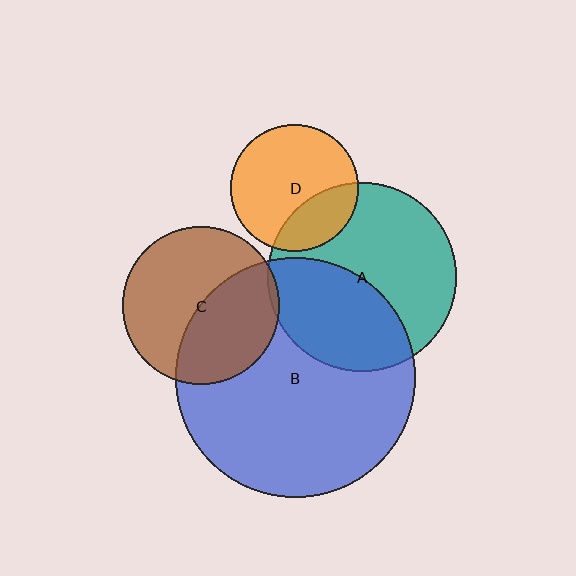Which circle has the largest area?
Circle B (blue).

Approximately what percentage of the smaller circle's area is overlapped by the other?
Approximately 5%.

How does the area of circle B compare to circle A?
Approximately 1.6 times.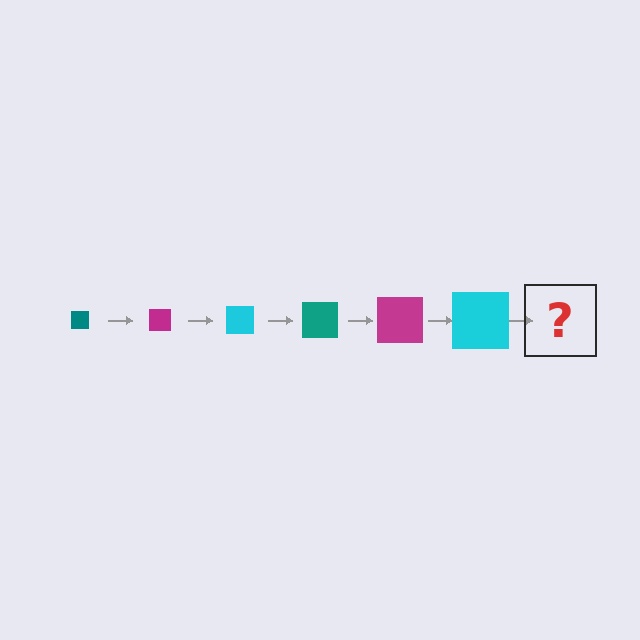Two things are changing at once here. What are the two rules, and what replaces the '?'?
The two rules are that the square grows larger each step and the color cycles through teal, magenta, and cyan. The '?' should be a teal square, larger than the previous one.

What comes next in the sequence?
The next element should be a teal square, larger than the previous one.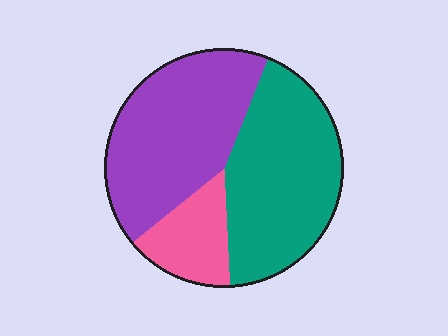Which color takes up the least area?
Pink, at roughly 15%.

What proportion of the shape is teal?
Teal covers about 45% of the shape.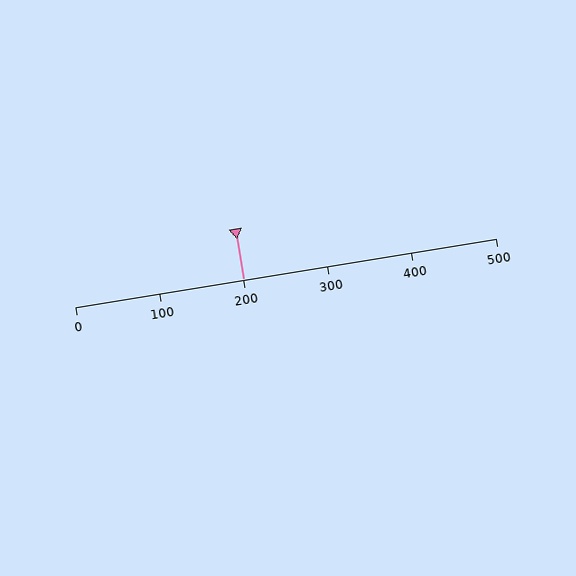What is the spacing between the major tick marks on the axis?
The major ticks are spaced 100 apart.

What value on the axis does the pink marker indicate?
The marker indicates approximately 200.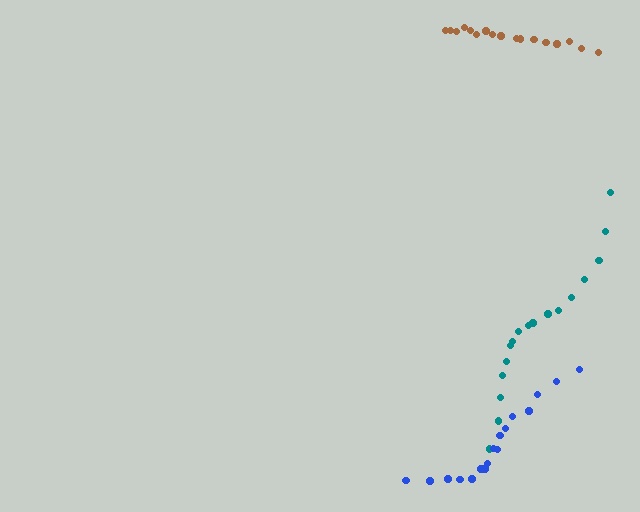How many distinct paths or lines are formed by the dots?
There are 3 distinct paths.